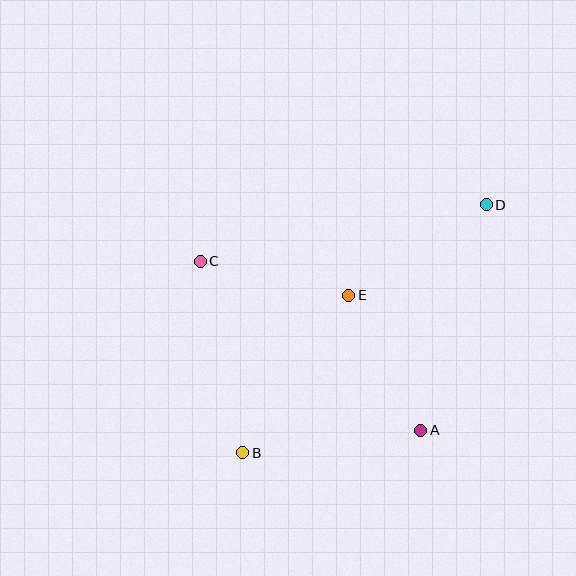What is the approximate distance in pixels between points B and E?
The distance between B and E is approximately 190 pixels.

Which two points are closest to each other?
Points C and E are closest to each other.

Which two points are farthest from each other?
Points B and D are farthest from each other.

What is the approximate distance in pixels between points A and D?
The distance between A and D is approximately 235 pixels.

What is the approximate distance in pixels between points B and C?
The distance between B and C is approximately 196 pixels.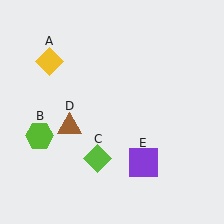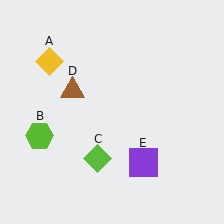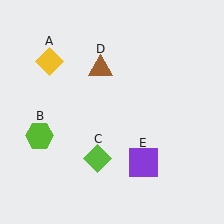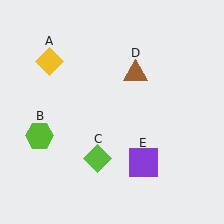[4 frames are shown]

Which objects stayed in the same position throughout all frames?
Yellow diamond (object A) and lime hexagon (object B) and lime diamond (object C) and purple square (object E) remained stationary.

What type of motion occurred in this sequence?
The brown triangle (object D) rotated clockwise around the center of the scene.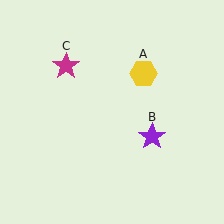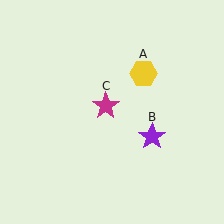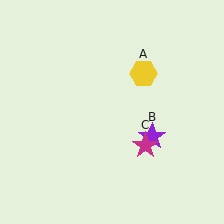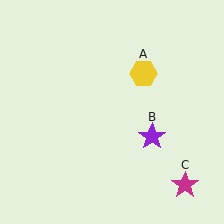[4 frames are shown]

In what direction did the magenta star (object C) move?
The magenta star (object C) moved down and to the right.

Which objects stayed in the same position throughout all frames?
Yellow hexagon (object A) and purple star (object B) remained stationary.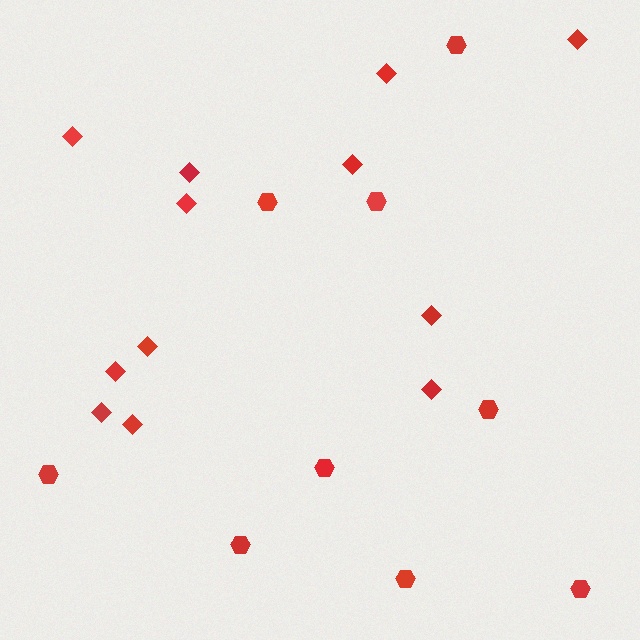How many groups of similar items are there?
There are 2 groups: one group of diamonds (12) and one group of hexagons (9).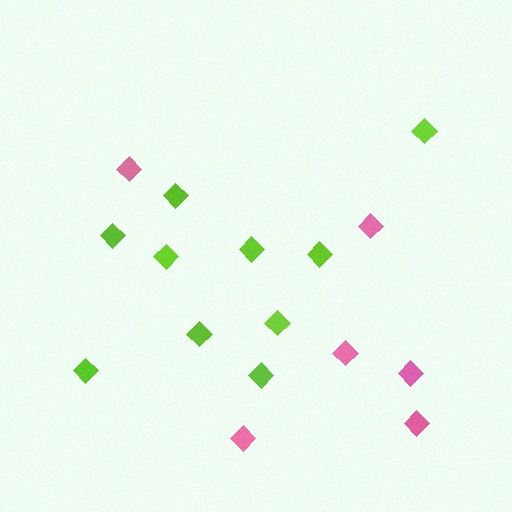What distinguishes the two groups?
There are 2 groups: one group of lime diamonds (10) and one group of pink diamonds (6).